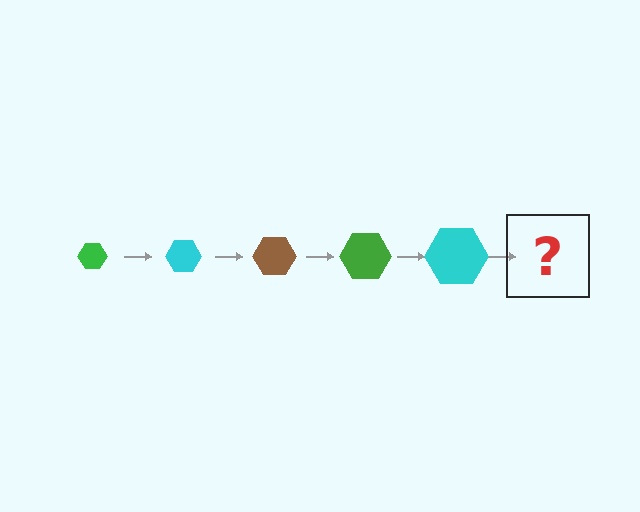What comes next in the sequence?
The next element should be a brown hexagon, larger than the previous one.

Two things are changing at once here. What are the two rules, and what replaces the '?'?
The two rules are that the hexagon grows larger each step and the color cycles through green, cyan, and brown. The '?' should be a brown hexagon, larger than the previous one.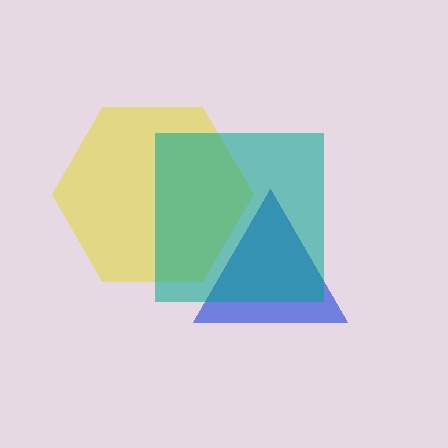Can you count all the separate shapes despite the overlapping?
Yes, there are 3 separate shapes.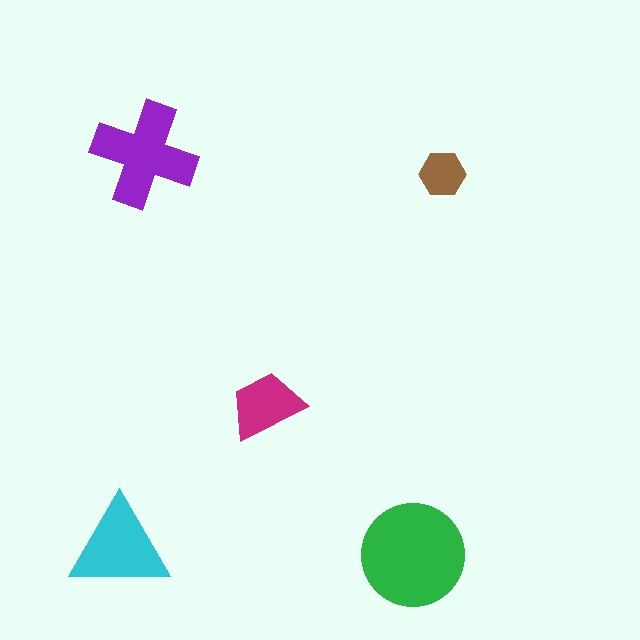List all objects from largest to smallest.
The green circle, the purple cross, the cyan triangle, the magenta trapezoid, the brown hexagon.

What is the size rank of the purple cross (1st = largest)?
2nd.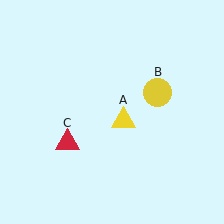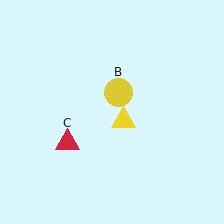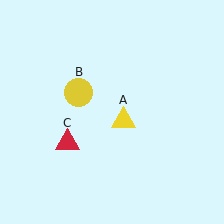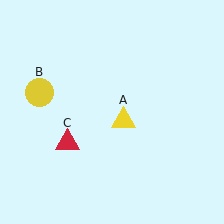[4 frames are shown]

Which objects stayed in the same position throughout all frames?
Yellow triangle (object A) and red triangle (object C) remained stationary.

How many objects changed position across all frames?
1 object changed position: yellow circle (object B).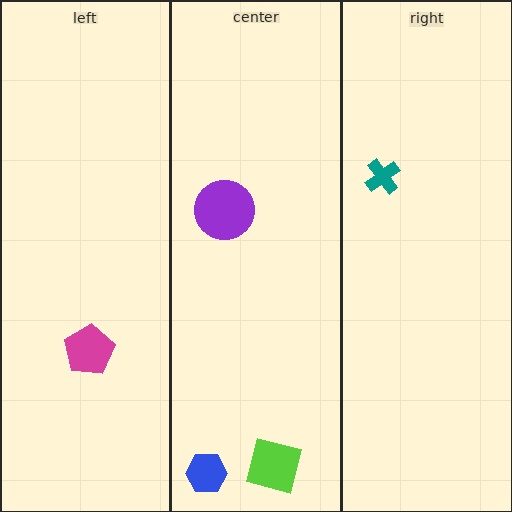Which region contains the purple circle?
The center region.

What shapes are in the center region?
The purple circle, the blue hexagon, the lime square.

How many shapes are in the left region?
1.